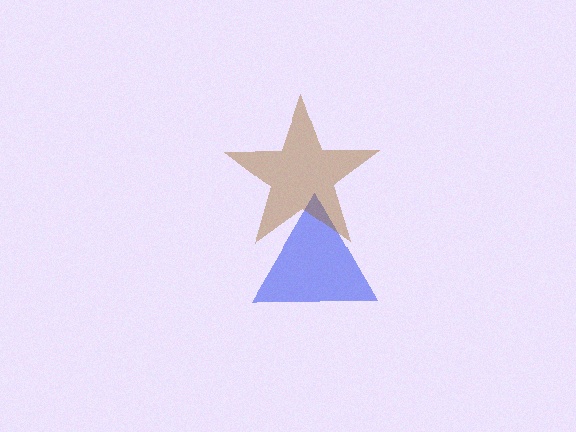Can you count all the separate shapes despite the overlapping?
Yes, there are 2 separate shapes.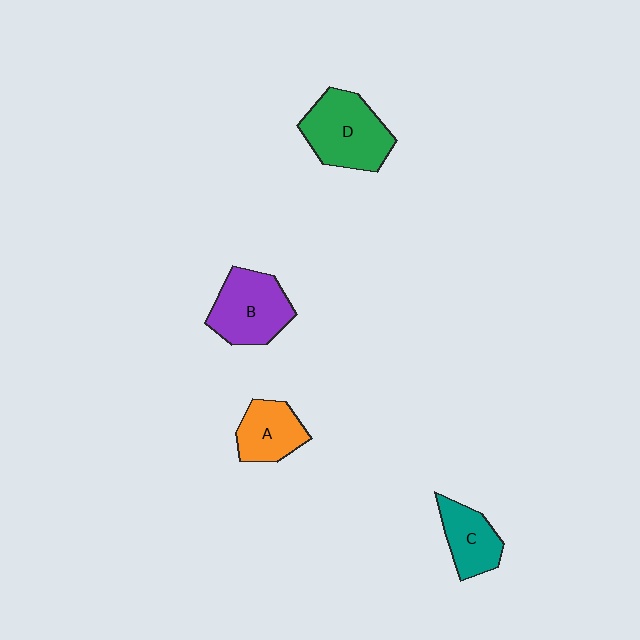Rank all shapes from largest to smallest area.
From largest to smallest: D (green), B (purple), A (orange), C (teal).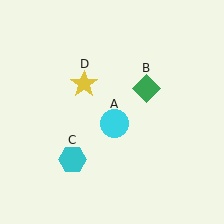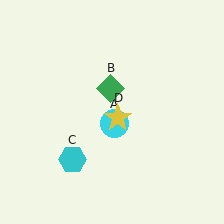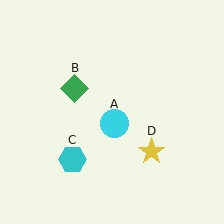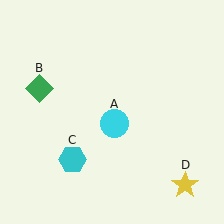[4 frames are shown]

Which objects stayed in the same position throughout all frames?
Cyan circle (object A) and cyan hexagon (object C) remained stationary.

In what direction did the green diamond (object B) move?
The green diamond (object B) moved left.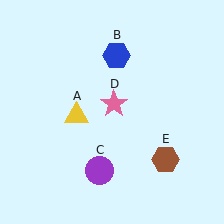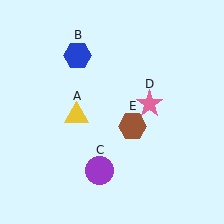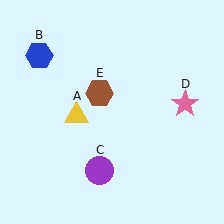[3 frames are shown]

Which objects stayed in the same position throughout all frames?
Yellow triangle (object A) and purple circle (object C) remained stationary.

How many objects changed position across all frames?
3 objects changed position: blue hexagon (object B), pink star (object D), brown hexagon (object E).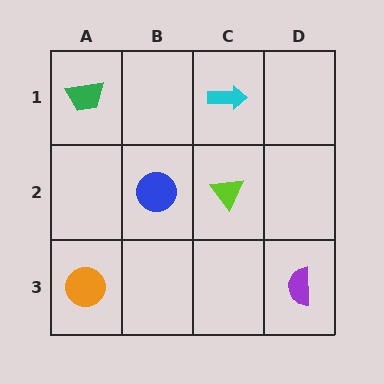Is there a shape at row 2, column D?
No, that cell is empty.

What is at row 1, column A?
A green trapezoid.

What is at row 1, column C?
A cyan arrow.